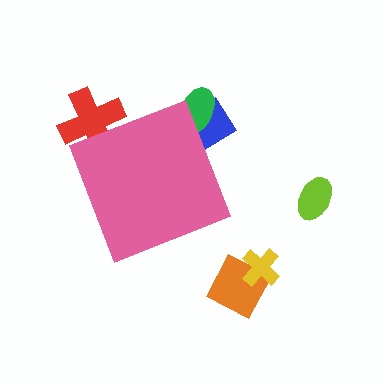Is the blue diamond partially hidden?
Yes, the blue diamond is partially hidden behind the pink diamond.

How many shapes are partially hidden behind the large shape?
3 shapes are partially hidden.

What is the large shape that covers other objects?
A pink diamond.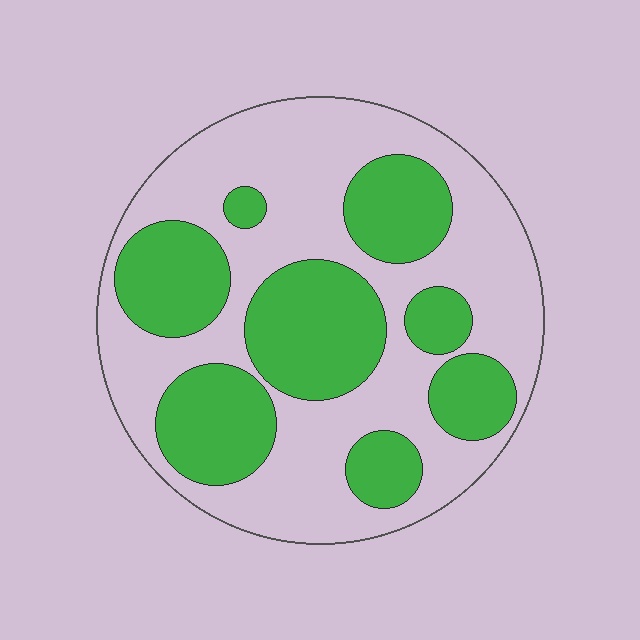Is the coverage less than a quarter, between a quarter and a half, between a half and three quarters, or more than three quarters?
Between a quarter and a half.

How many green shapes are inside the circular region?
8.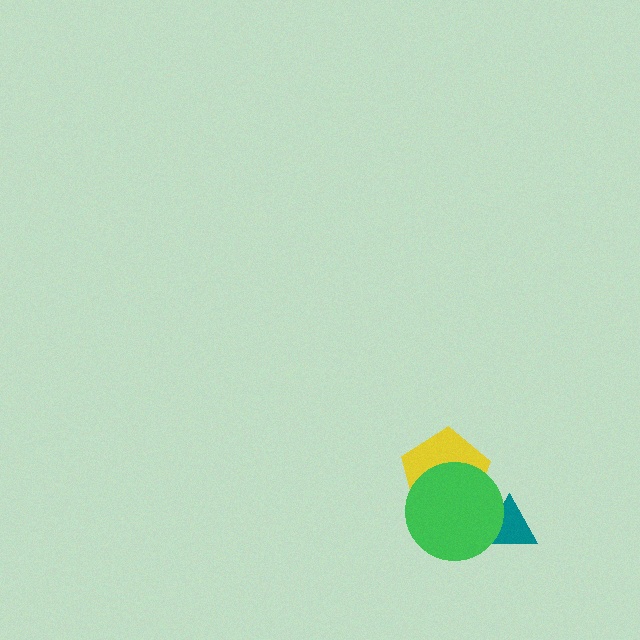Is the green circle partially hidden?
No, no other shape covers it.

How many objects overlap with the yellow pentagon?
1 object overlaps with the yellow pentagon.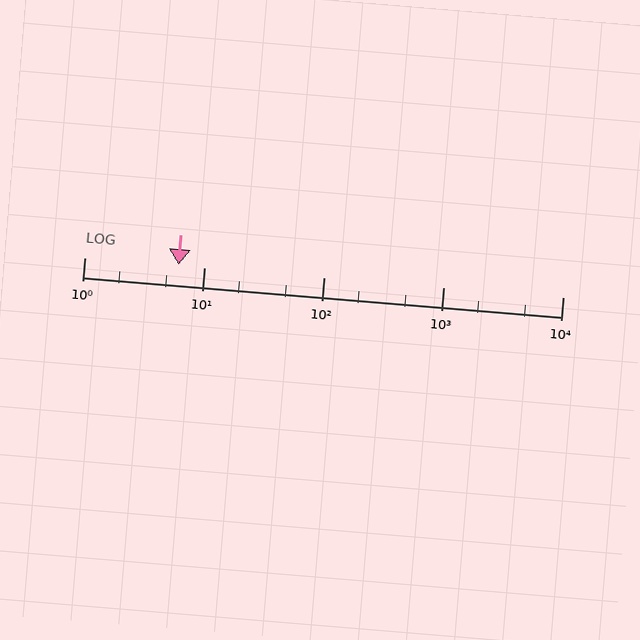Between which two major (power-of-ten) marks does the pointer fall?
The pointer is between 1 and 10.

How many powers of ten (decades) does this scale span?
The scale spans 4 decades, from 1 to 10000.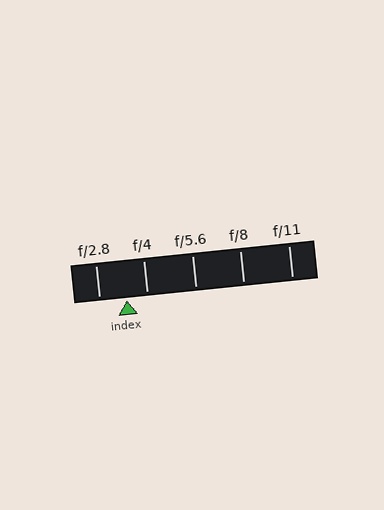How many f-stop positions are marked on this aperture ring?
There are 5 f-stop positions marked.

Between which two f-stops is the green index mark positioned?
The index mark is between f/2.8 and f/4.